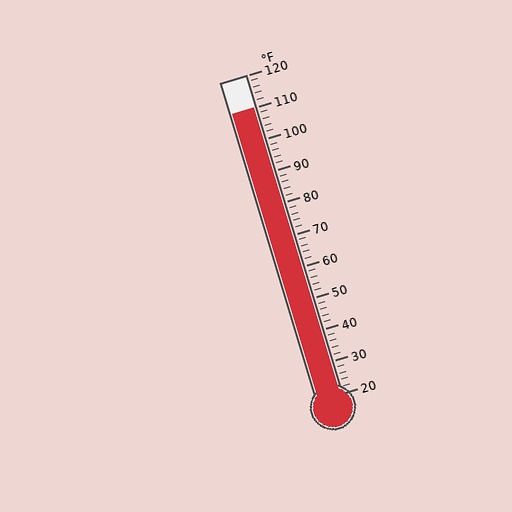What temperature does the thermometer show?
The thermometer shows approximately 110°F.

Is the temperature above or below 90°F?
The temperature is above 90°F.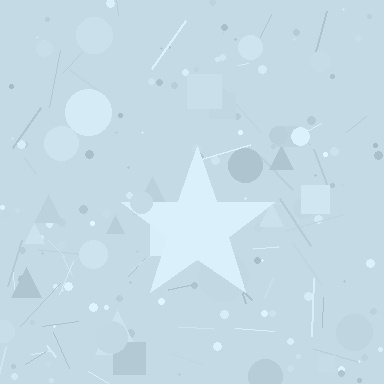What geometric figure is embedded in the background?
A star is embedded in the background.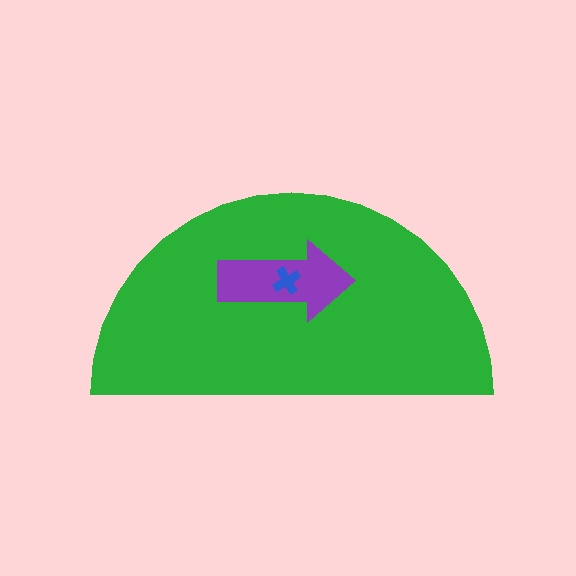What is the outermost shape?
The green semicircle.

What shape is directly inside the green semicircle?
The purple arrow.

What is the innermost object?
The blue cross.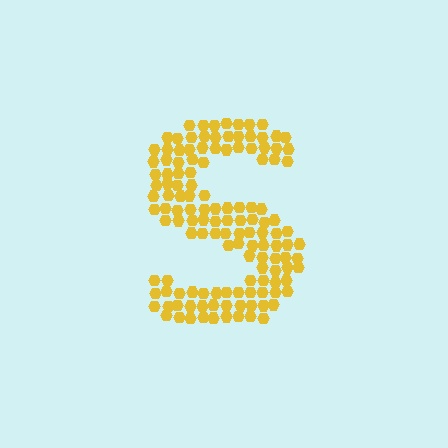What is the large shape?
The large shape is the letter S.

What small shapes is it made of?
It is made of small hexagons.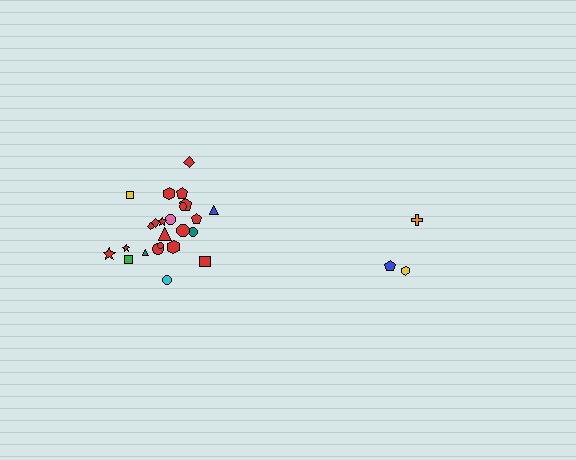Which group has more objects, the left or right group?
The left group.